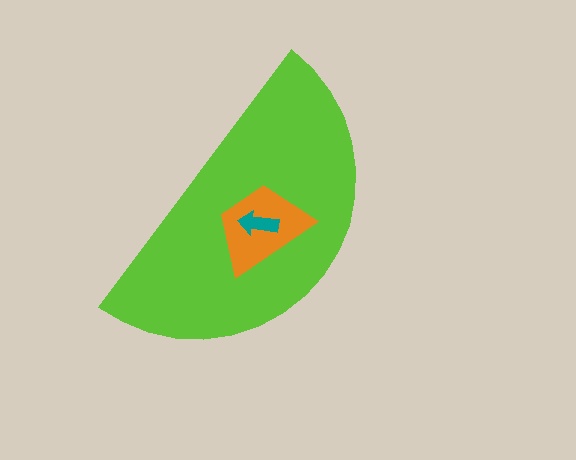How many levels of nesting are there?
3.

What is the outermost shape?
The lime semicircle.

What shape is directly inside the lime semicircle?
The orange trapezoid.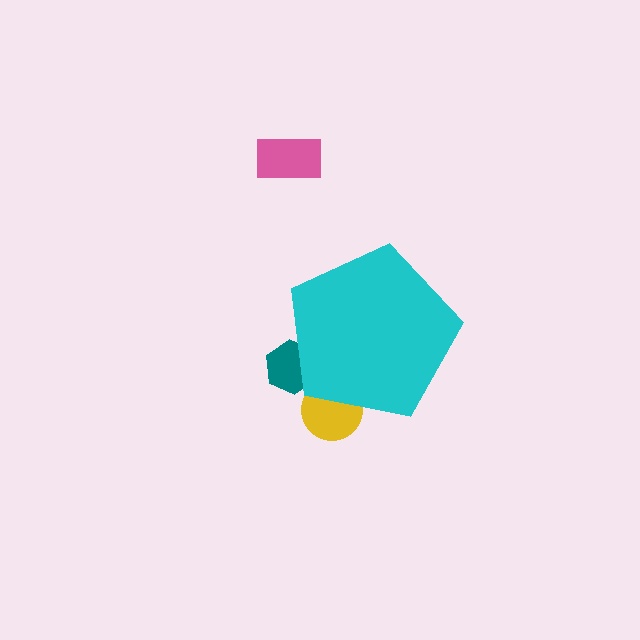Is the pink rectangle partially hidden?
No, the pink rectangle is fully visible.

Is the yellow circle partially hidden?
Yes, the yellow circle is partially hidden behind the cyan pentagon.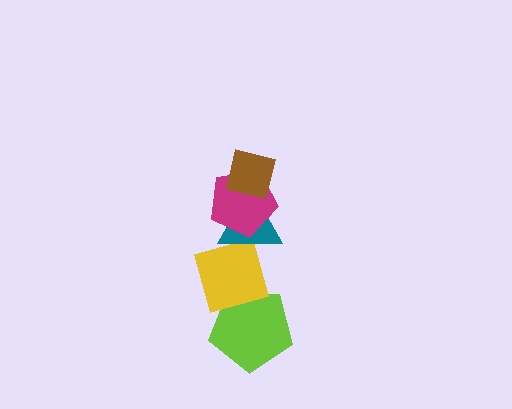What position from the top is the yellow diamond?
The yellow diamond is 4th from the top.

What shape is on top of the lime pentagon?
The yellow diamond is on top of the lime pentagon.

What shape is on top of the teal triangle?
The magenta pentagon is on top of the teal triangle.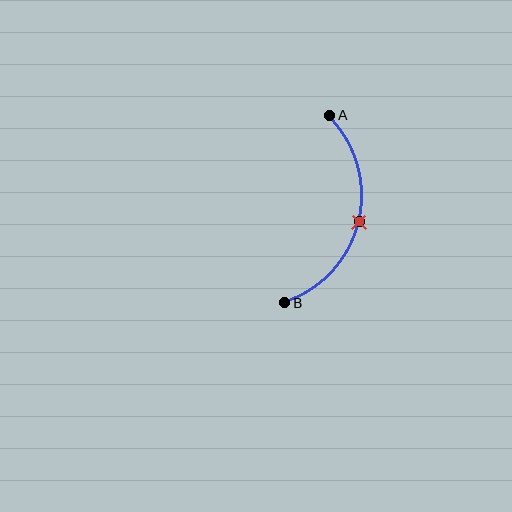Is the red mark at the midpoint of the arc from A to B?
Yes. The red mark lies on the arc at equal arc-length from both A and B — it is the arc midpoint.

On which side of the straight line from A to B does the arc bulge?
The arc bulges to the right of the straight line connecting A and B.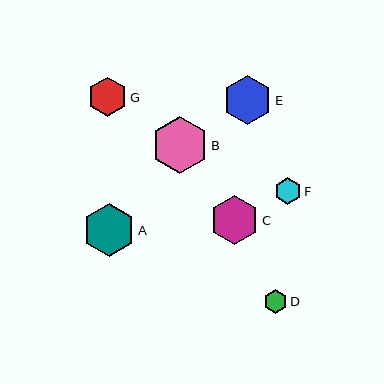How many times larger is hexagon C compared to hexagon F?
Hexagon C is approximately 1.8 times the size of hexagon F.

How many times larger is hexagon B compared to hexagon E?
Hexagon B is approximately 1.2 times the size of hexagon E.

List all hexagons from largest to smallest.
From largest to smallest: B, A, C, E, G, F, D.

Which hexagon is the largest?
Hexagon B is the largest with a size of approximately 57 pixels.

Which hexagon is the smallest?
Hexagon D is the smallest with a size of approximately 24 pixels.